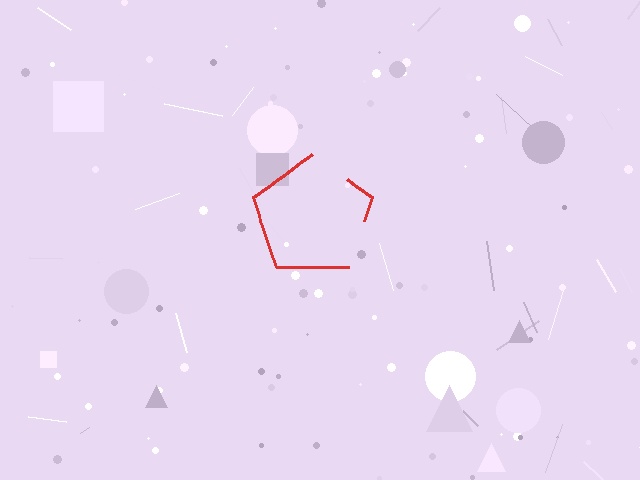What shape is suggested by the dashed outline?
The dashed outline suggests a pentagon.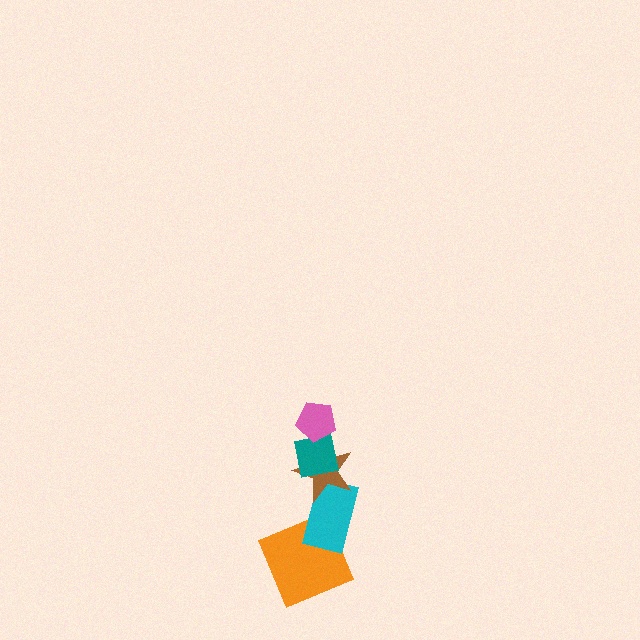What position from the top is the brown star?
The brown star is 3rd from the top.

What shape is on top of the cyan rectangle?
The brown star is on top of the cyan rectangle.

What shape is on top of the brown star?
The teal square is on top of the brown star.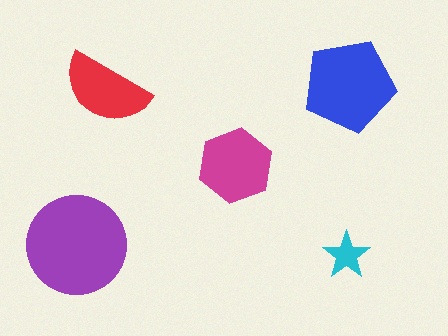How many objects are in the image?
There are 5 objects in the image.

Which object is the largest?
The purple circle.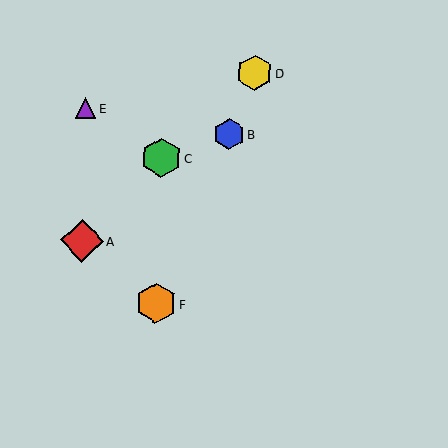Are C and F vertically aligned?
Yes, both are at x≈161.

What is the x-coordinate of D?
Object D is at x≈255.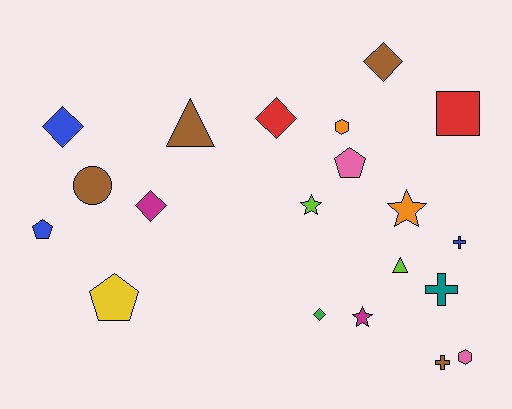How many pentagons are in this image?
There are 3 pentagons.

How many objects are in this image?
There are 20 objects.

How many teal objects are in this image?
There is 1 teal object.